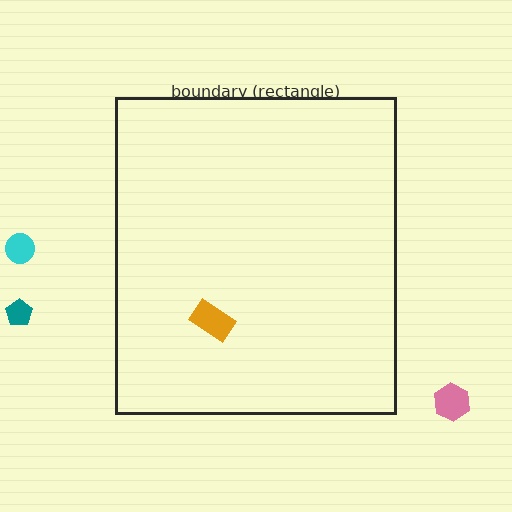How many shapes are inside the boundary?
1 inside, 3 outside.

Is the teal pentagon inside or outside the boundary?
Outside.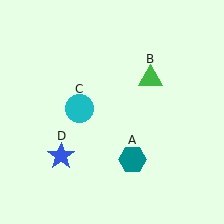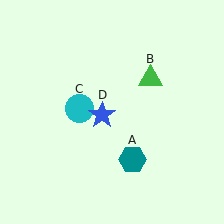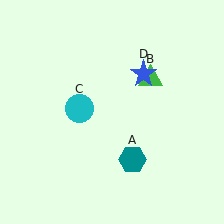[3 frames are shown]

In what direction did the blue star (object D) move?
The blue star (object D) moved up and to the right.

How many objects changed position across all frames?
1 object changed position: blue star (object D).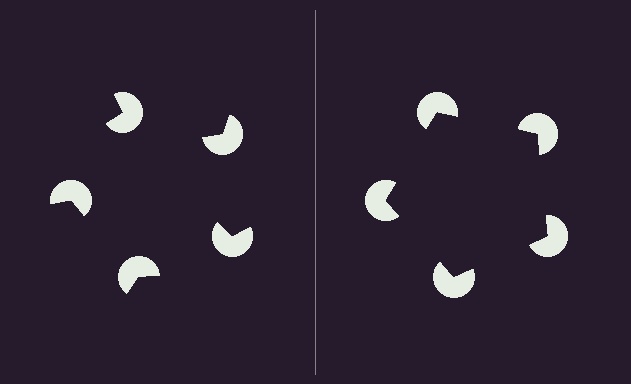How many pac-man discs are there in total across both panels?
10 — 5 on each side.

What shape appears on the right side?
An illusory pentagon.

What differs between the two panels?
The pac-man discs are positioned identically on both sides; only the wedge orientations differ. On the right they align to a pentagon; on the left they are misaligned.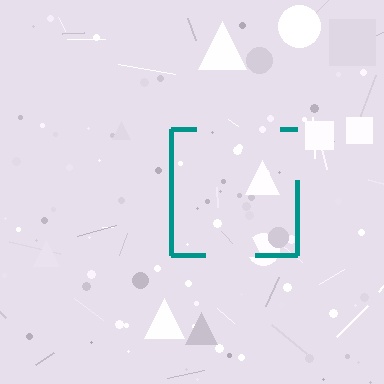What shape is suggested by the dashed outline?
The dashed outline suggests a square.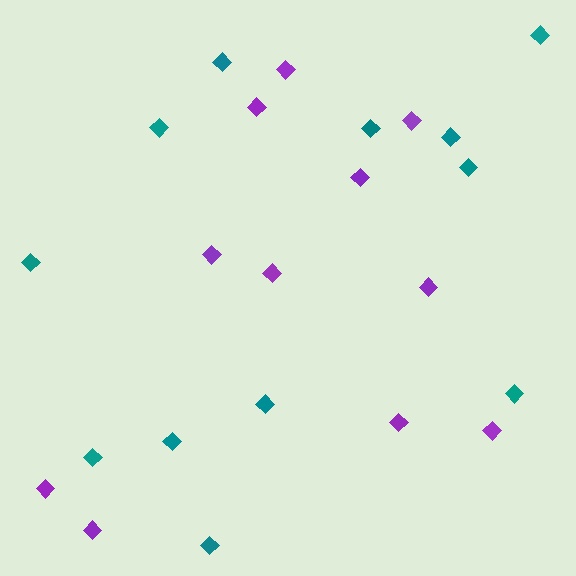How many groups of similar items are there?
There are 2 groups: one group of teal diamonds (12) and one group of purple diamonds (11).